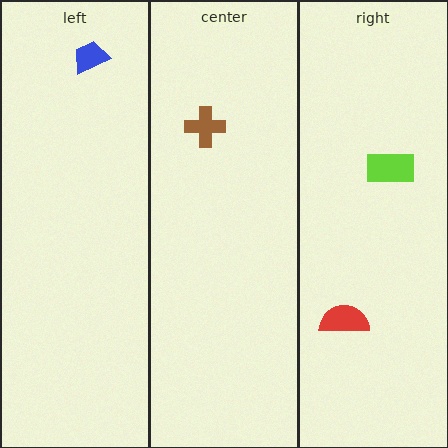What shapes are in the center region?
The brown cross.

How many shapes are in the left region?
1.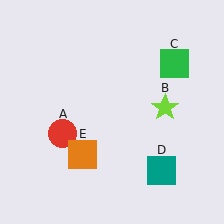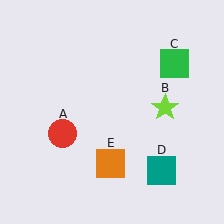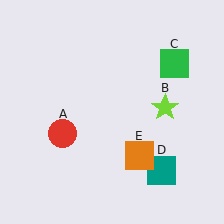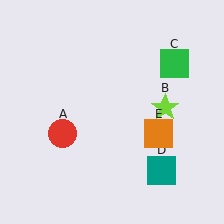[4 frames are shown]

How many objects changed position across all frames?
1 object changed position: orange square (object E).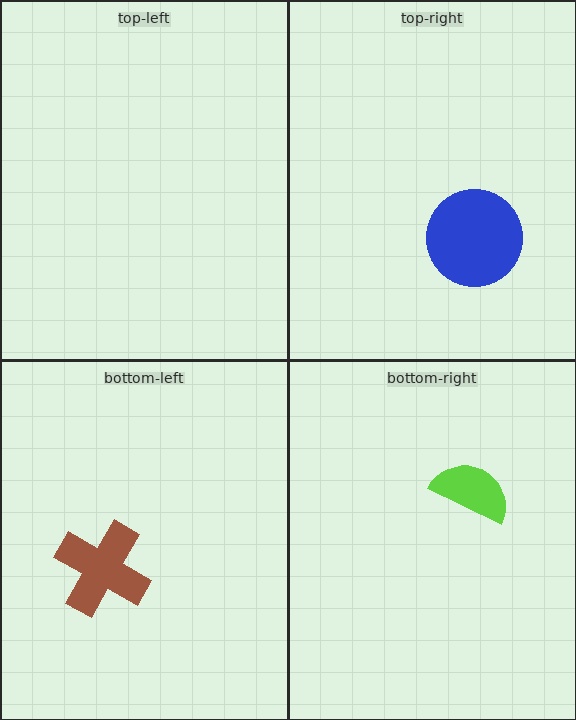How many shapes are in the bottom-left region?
1.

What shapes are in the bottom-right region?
The lime semicircle.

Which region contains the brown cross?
The bottom-left region.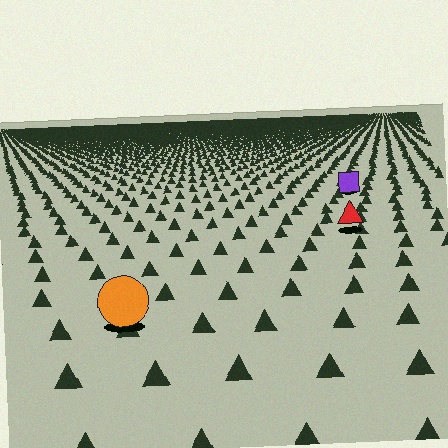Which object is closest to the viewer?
The orange circle is closest. The texture marks near it are larger and more spread out.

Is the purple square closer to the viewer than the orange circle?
No. The orange circle is closer — you can tell from the texture gradient: the ground texture is coarser near it.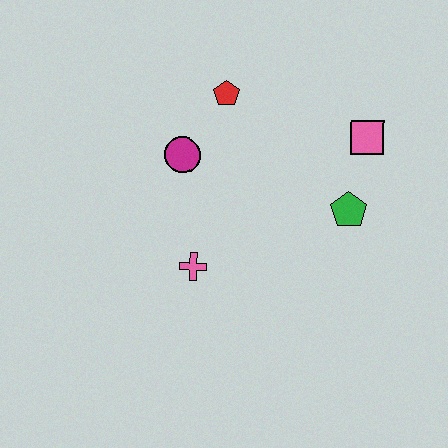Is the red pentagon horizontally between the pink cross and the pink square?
Yes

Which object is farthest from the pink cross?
The pink square is farthest from the pink cross.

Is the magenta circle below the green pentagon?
No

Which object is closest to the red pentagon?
The magenta circle is closest to the red pentagon.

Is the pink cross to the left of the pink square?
Yes